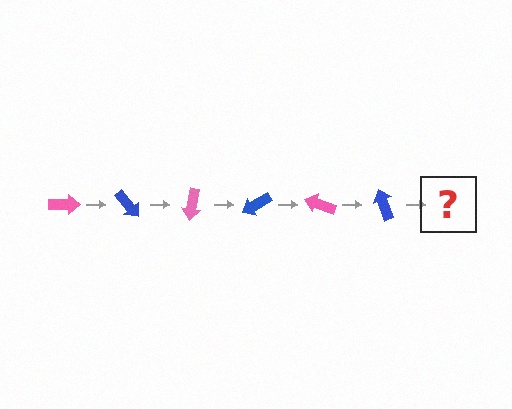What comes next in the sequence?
The next element should be a pink arrow, rotated 300 degrees from the start.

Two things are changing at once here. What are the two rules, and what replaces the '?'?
The two rules are that it rotates 50 degrees each step and the color cycles through pink and blue. The '?' should be a pink arrow, rotated 300 degrees from the start.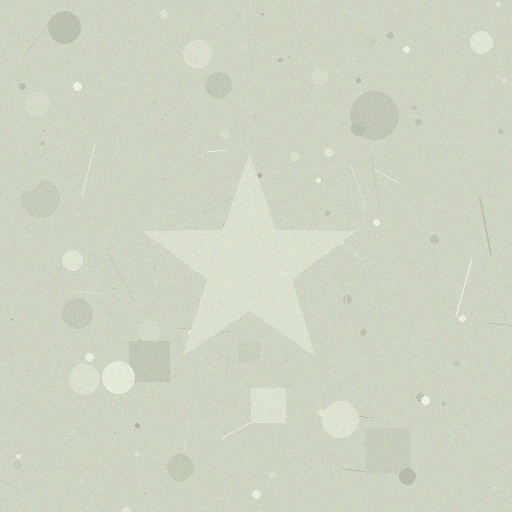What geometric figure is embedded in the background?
A star is embedded in the background.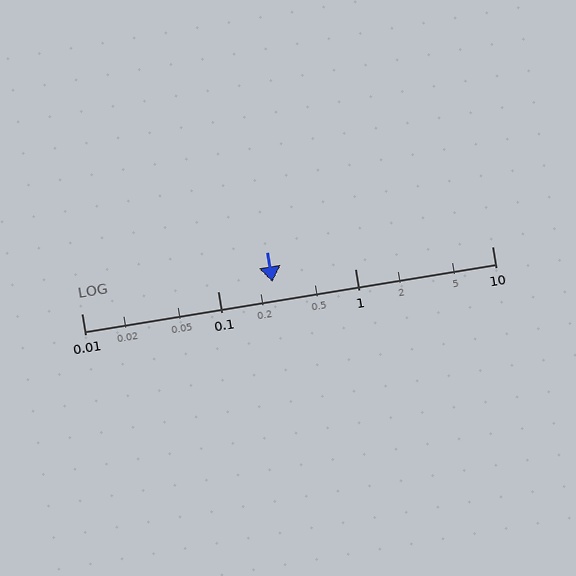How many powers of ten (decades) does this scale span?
The scale spans 3 decades, from 0.01 to 10.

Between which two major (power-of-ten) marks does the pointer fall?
The pointer is between 0.1 and 1.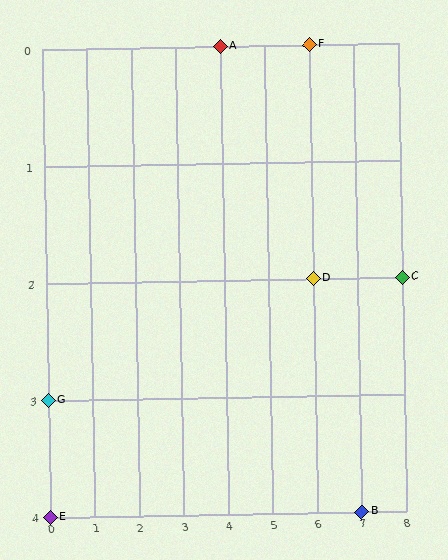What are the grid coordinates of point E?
Point E is at grid coordinates (0, 4).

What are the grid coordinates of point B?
Point B is at grid coordinates (7, 4).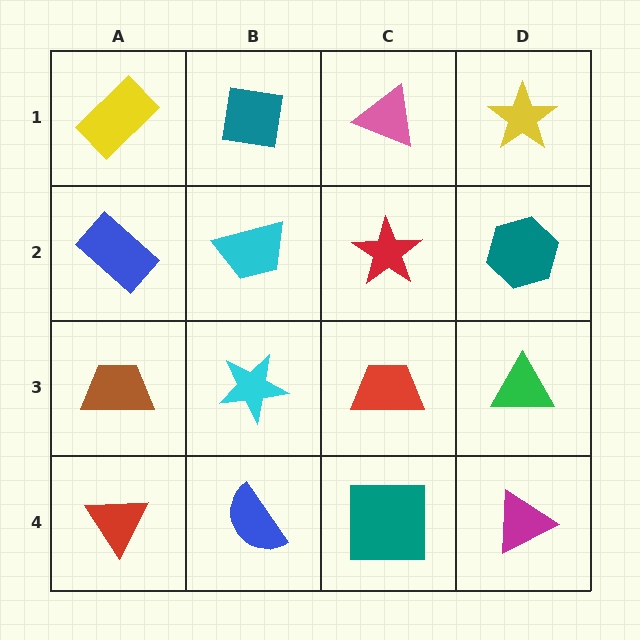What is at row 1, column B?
A teal square.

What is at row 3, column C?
A red trapezoid.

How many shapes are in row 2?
4 shapes.